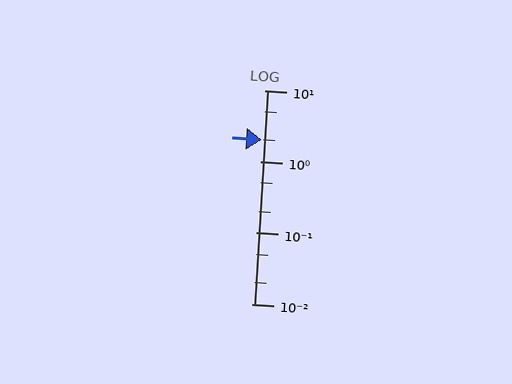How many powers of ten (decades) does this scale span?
The scale spans 3 decades, from 0.01 to 10.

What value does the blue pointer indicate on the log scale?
The pointer indicates approximately 2.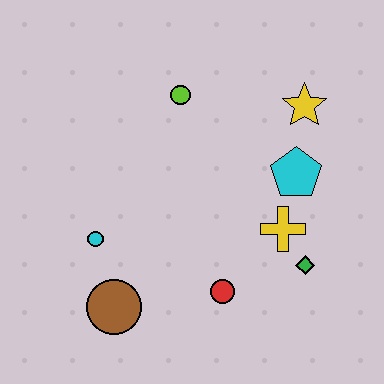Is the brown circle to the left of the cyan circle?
No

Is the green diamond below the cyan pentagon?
Yes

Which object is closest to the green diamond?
The yellow cross is closest to the green diamond.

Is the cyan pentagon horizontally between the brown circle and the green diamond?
Yes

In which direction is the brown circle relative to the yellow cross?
The brown circle is to the left of the yellow cross.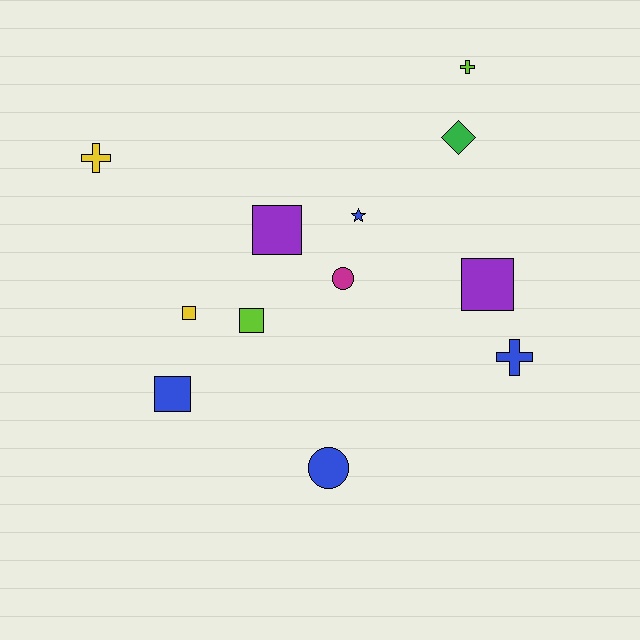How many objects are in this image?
There are 12 objects.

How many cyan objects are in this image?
There are no cyan objects.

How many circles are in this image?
There are 2 circles.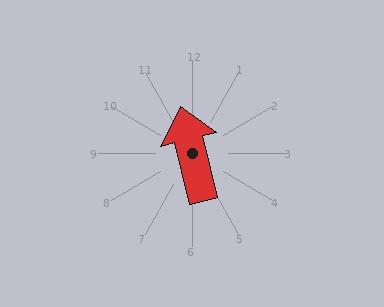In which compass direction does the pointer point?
North.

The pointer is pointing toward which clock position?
Roughly 12 o'clock.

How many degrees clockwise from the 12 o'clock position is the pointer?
Approximately 346 degrees.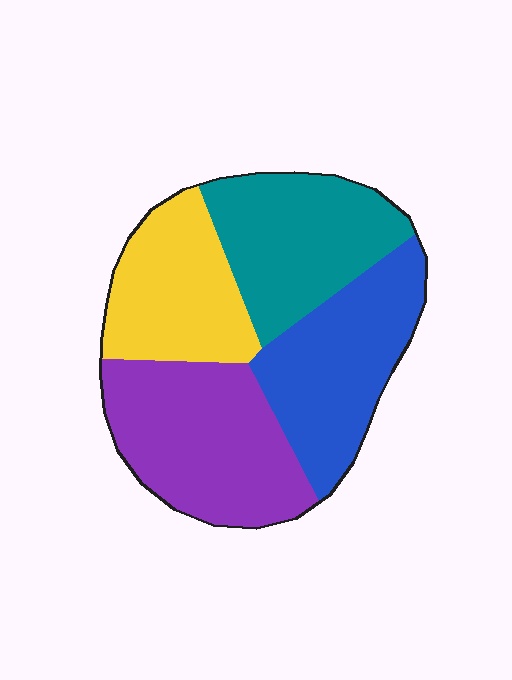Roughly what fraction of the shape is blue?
Blue covers roughly 25% of the shape.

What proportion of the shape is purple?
Purple takes up between a sixth and a third of the shape.